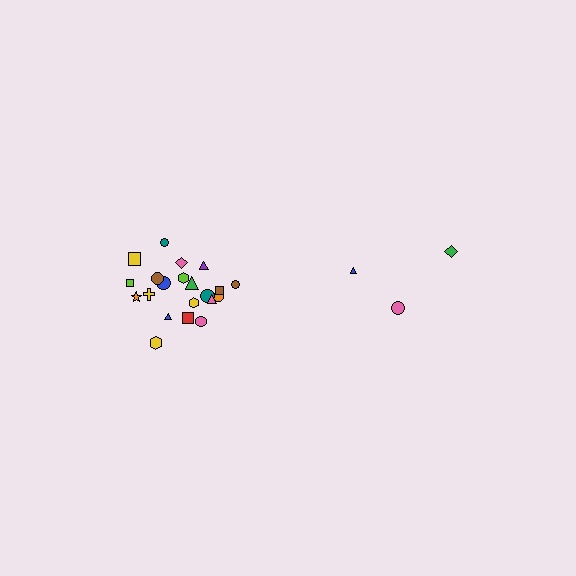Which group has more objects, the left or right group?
The left group.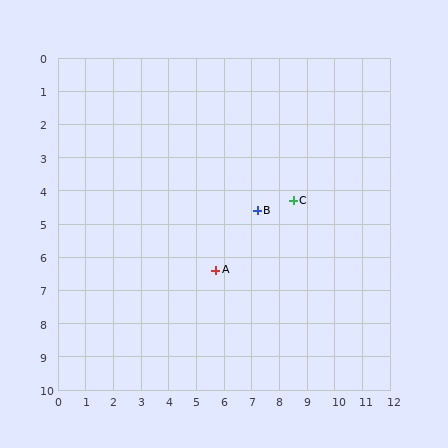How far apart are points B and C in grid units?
Points B and C are about 1.3 grid units apart.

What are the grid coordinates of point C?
Point C is at approximately (8.5, 4.3).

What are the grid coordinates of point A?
Point A is at approximately (5.7, 6.4).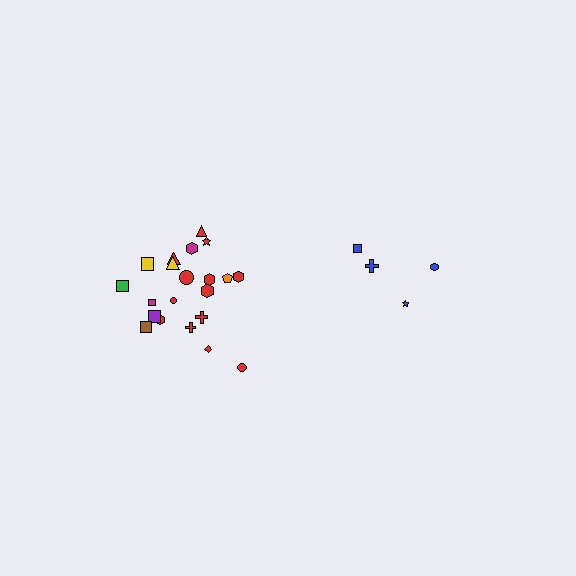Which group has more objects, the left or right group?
The left group.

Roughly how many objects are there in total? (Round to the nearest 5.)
Roughly 25 objects in total.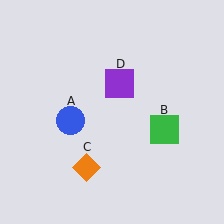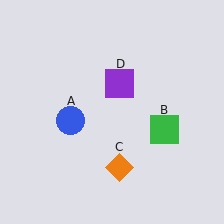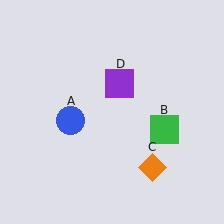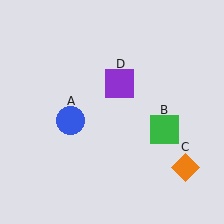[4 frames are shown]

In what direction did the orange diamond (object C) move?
The orange diamond (object C) moved right.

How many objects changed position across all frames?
1 object changed position: orange diamond (object C).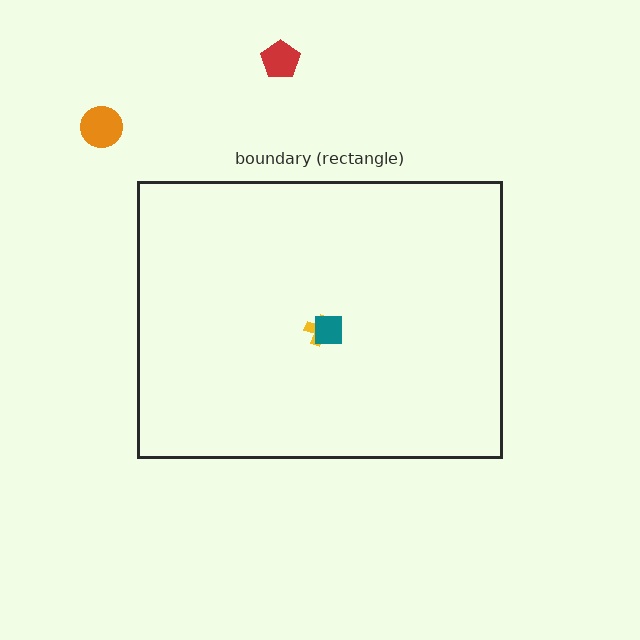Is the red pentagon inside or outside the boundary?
Outside.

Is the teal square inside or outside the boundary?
Inside.